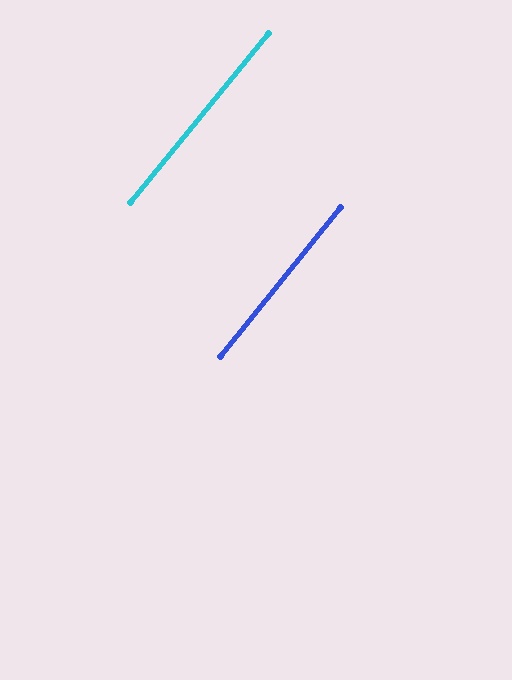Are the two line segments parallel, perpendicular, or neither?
Parallel — their directions differ by only 0.5°.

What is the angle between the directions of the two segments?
Approximately 1 degree.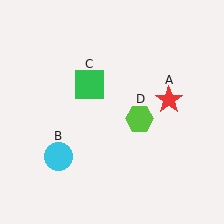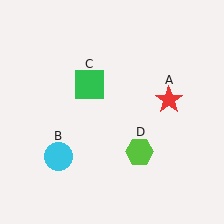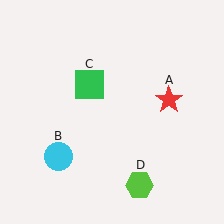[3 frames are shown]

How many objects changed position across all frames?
1 object changed position: lime hexagon (object D).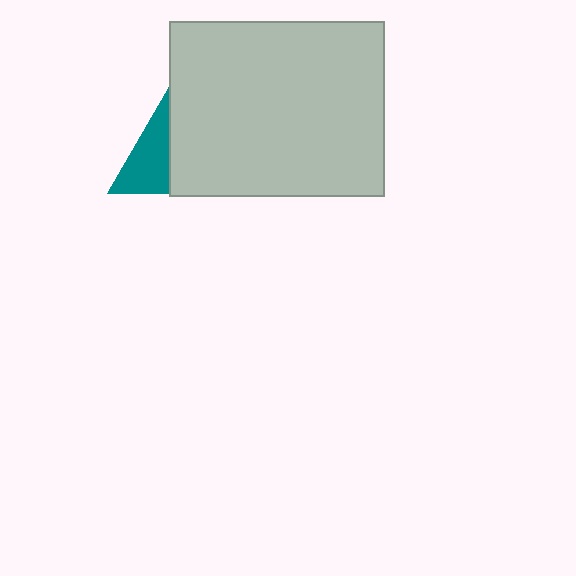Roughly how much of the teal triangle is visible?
A small part of it is visible (roughly 40%).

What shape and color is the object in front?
The object in front is a light gray rectangle.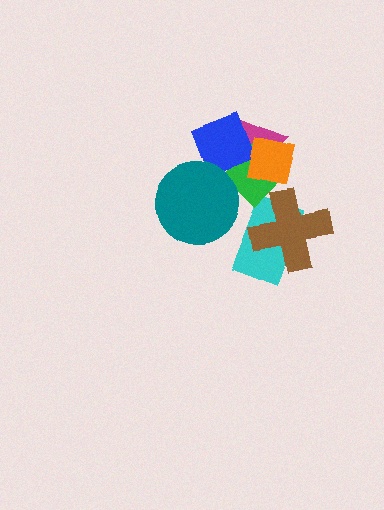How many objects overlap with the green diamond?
4 objects overlap with the green diamond.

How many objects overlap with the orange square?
3 objects overlap with the orange square.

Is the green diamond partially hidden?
Yes, it is partially covered by another shape.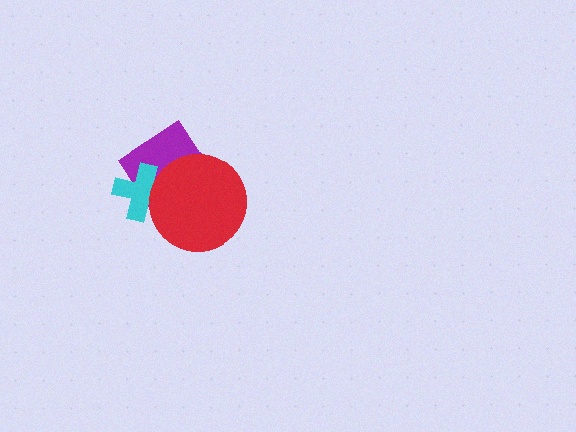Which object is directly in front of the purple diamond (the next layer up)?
The cyan cross is directly in front of the purple diamond.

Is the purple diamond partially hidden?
Yes, it is partially covered by another shape.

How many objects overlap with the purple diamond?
2 objects overlap with the purple diamond.